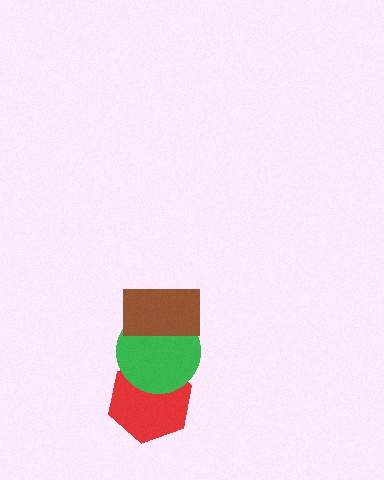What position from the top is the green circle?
The green circle is 2nd from the top.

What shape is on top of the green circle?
The brown rectangle is on top of the green circle.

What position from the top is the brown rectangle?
The brown rectangle is 1st from the top.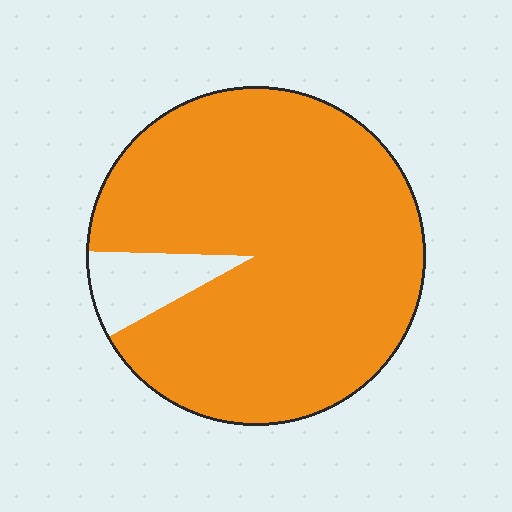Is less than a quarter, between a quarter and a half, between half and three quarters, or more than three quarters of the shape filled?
More than three quarters.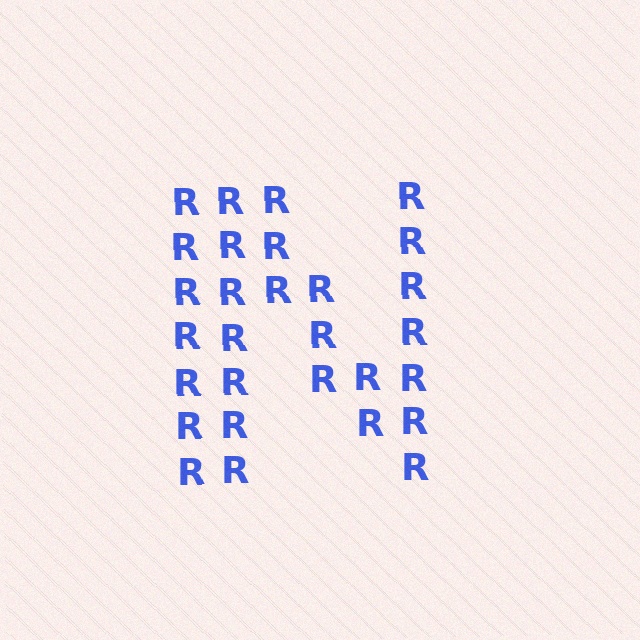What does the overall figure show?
The overall figure shows the letter N.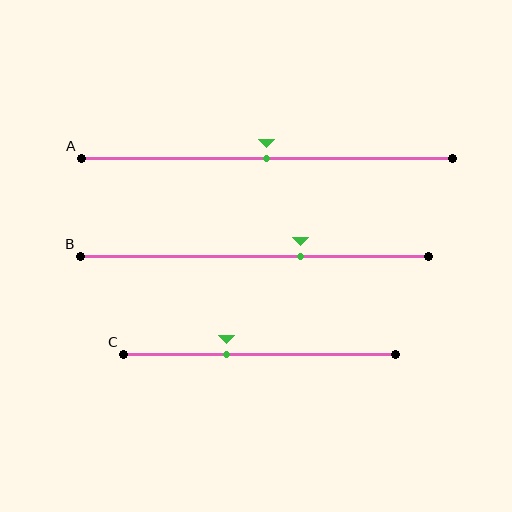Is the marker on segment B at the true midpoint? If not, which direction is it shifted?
No, the marker on segment B is shifted to the right by about 13% of the segment length.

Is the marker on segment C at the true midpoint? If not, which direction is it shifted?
No, the marker on segment C is shifted to the left by about 12% of the segment length.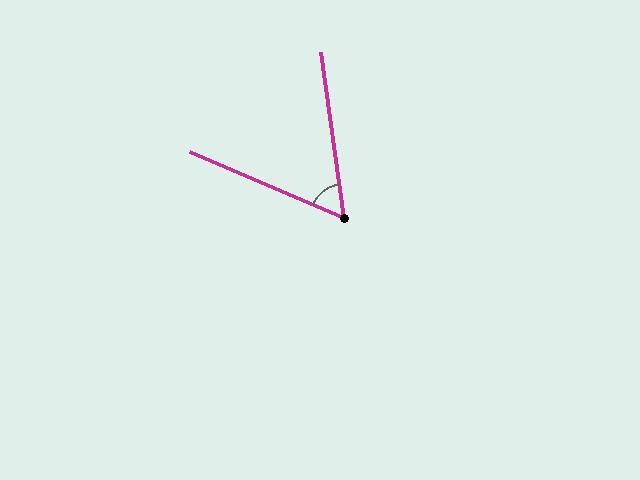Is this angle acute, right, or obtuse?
It is acute.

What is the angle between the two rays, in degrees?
Approximately 59 degrees.